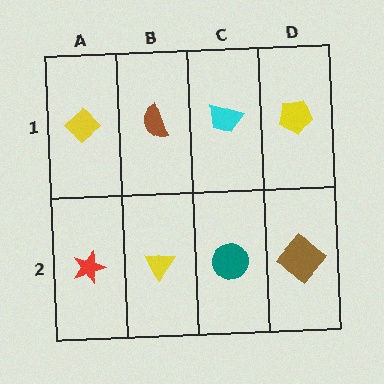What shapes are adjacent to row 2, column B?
A brown semicircle (row 1, column B), a red star (row 2, column A), a teal circle (row 2, column C).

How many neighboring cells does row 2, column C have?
3.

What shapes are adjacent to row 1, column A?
A red star (row 2, column A), a brown semicircle (row 1, column B).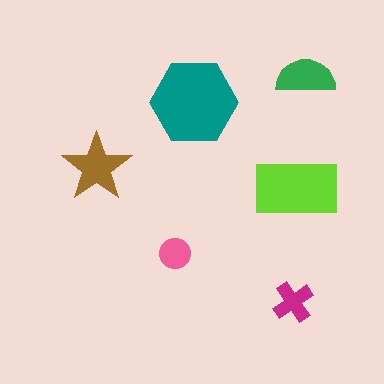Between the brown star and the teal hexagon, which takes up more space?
The teal hexagon.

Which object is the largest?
The teal hexagon.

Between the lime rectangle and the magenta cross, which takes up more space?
The lime rectangle.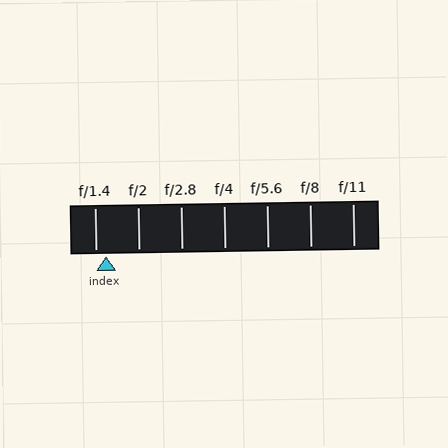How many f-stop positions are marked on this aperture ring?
There are 7 f-stop positions marked.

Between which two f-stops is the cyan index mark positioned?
The index mark is between f/1.4 and f/2.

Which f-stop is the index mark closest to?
The index mark is closest to f/1.4.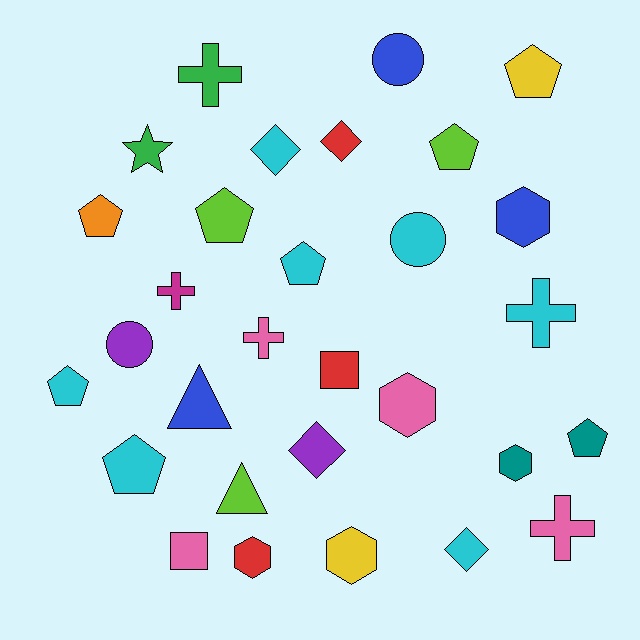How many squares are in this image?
There are 2 squares.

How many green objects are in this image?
There are 2 green objects.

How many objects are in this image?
There are 30 objects.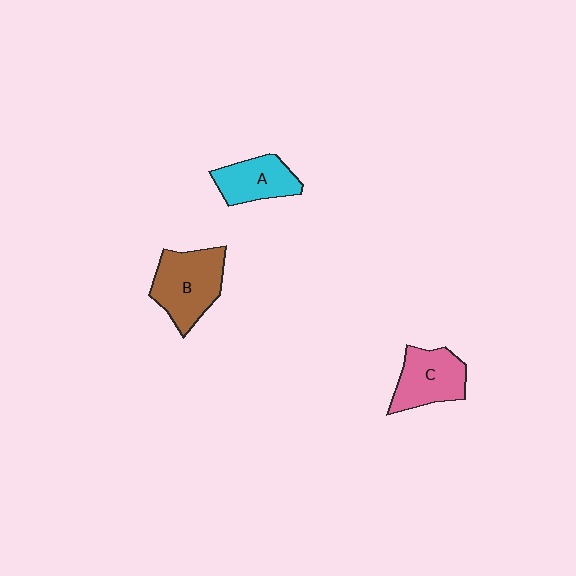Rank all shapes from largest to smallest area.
From largest to smallest: B (brown), C (pink), A (cyan).